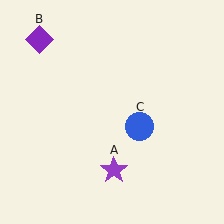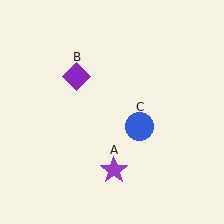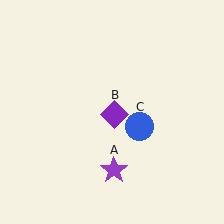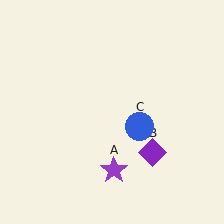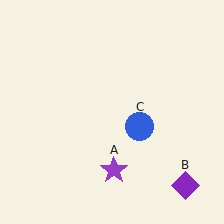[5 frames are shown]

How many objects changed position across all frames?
1 object changed position: purple diamond (object B).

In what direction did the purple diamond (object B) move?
The purple diamond (object B) moved down and to the right.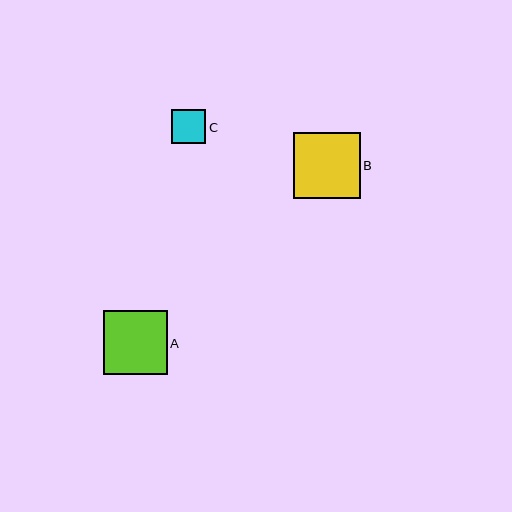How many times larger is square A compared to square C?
Square A is approximately 1.9 times the size of square C.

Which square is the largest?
Square B is the largest with a size of approximately 67 pixels.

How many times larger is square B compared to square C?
Square B is approximately 2.0 times the size of square C.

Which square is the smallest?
Square C is the smallest with a size of approximately 34 pixels.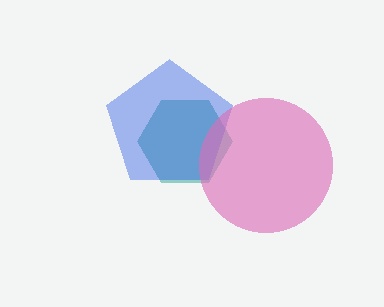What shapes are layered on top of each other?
The layered shapes are: a teal hexagon, a blue pentagon, a pink circle.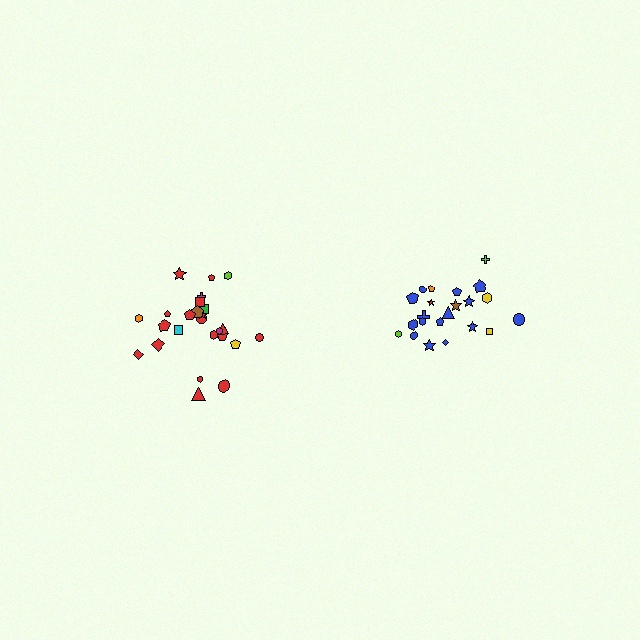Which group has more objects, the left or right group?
The left group.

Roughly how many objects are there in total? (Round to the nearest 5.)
Roughly 45 objects in total.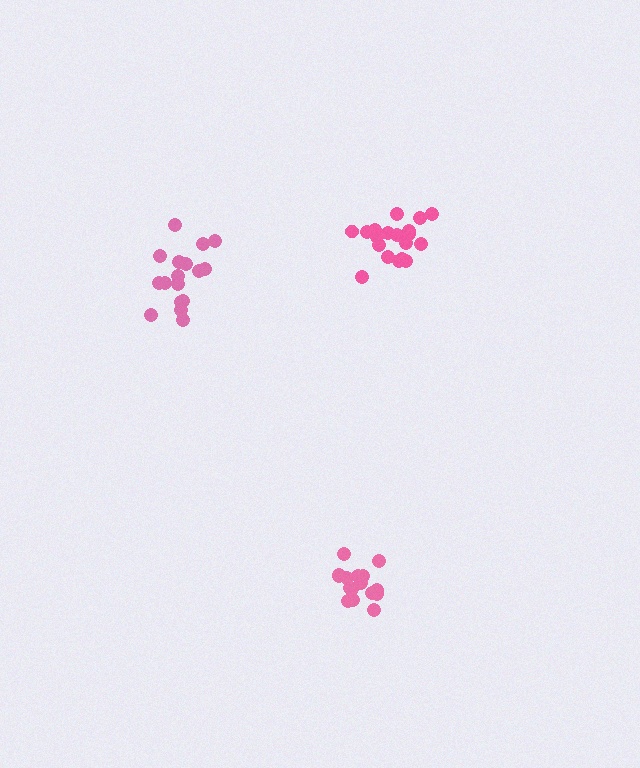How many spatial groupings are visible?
There are 3 spatial groupings.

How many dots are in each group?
Group 1: 19 dots, Group 2: 16 dots, Group 3: 17 dots (52 total).